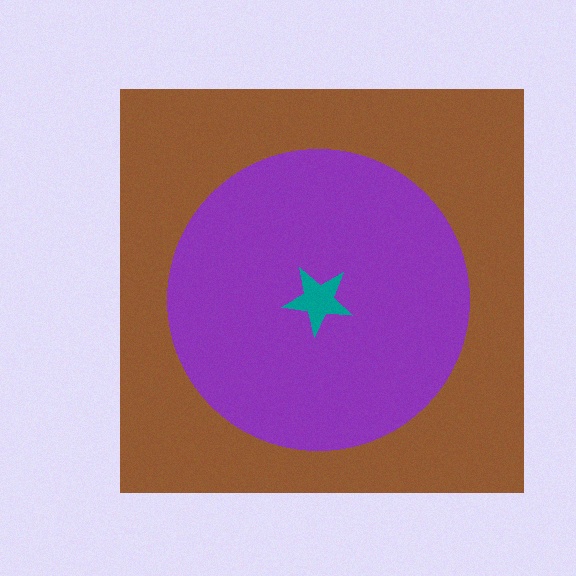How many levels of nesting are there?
3.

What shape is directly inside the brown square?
The purple circle.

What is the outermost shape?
The brown square.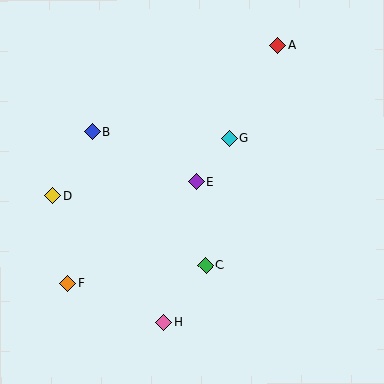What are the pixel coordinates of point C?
Point C is at (206, 265).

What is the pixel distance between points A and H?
The distance between A and H is 299 pixels.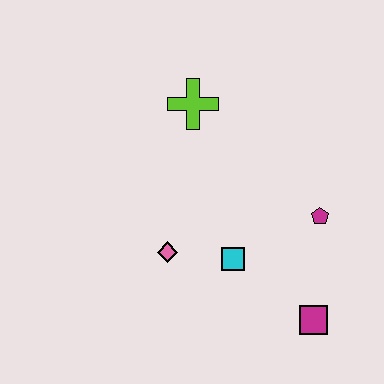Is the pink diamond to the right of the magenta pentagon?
No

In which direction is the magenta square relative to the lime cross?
The magenta square is below the lime cross.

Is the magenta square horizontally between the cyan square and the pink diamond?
No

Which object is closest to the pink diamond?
The cyan square is closest to the pink diamond.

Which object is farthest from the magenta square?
The lime cross is farthest from the magenta square.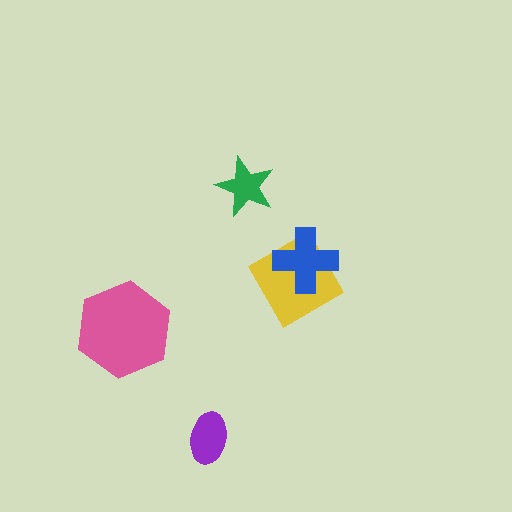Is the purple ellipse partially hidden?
No, no other shape covers it.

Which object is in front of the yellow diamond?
The blue cross is in front of the yellow diamond.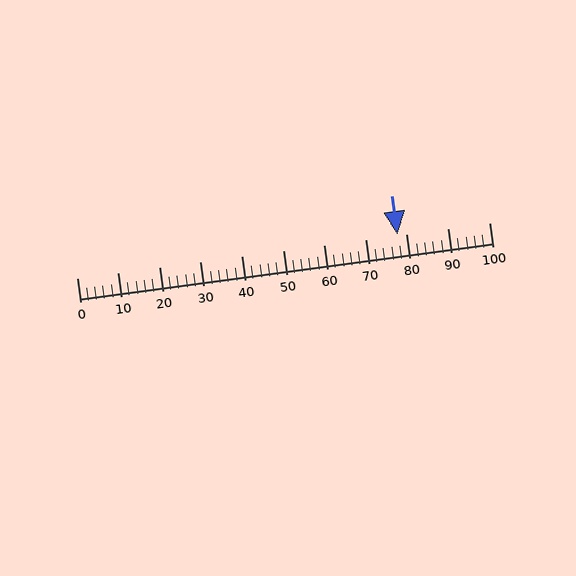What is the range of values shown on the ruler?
The ruler shows values from 0 to 100.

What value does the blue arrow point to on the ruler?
The blue arrow points to approximately 78.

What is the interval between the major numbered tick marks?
The major tick marks are spaced 10 units apart.